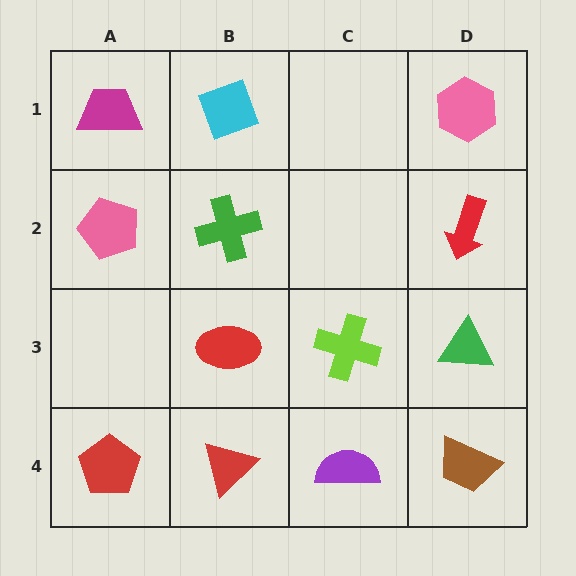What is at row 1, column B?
A cyan diamond.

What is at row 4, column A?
A red pentagon.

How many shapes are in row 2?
3 shapes.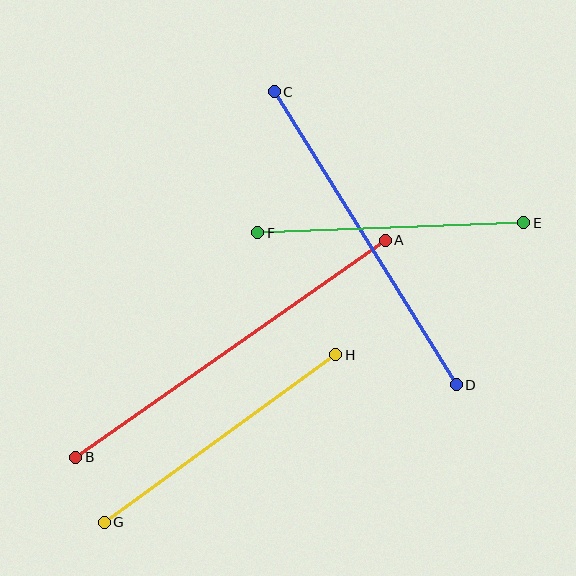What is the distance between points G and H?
The distance is approximately 285 pixels.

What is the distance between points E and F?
The distance is approximately 266 pixels.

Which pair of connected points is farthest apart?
Points A and B are farthest apart.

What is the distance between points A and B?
The distance is approximately 378 pixels.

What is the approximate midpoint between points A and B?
The midpoint is at approximately (230, 349) pixels.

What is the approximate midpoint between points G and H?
The midpoint is at approximately (220, 438) pixels.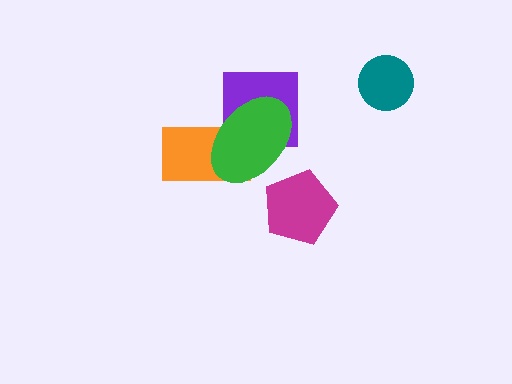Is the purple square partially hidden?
Yes, it is partially covered by another shape.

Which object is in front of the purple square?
The green ellipse is in front of the purple square.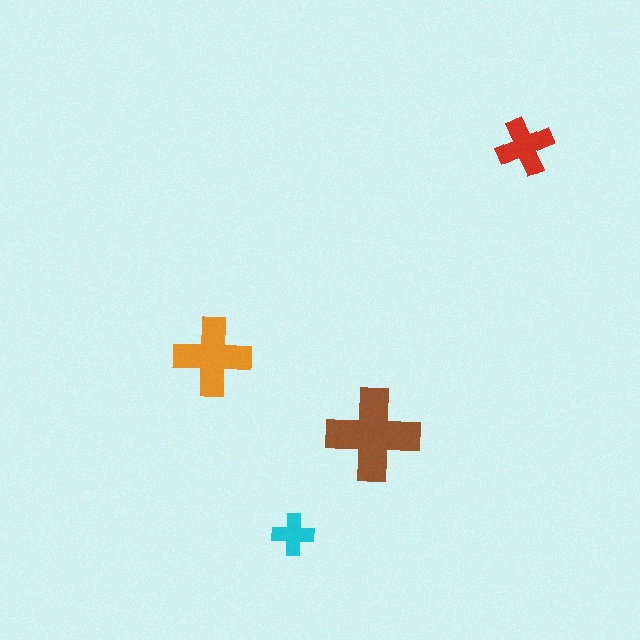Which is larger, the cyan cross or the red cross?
The red one.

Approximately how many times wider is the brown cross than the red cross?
About 1.5 times wider.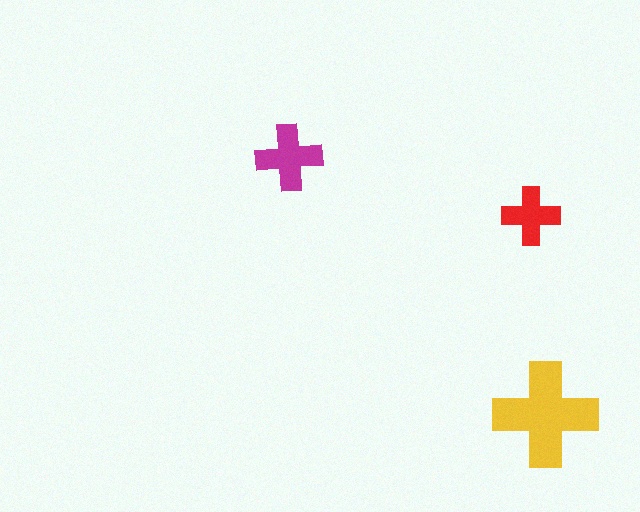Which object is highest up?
The magenta cross is topmost.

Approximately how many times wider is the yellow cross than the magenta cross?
About 1.5 times wider.